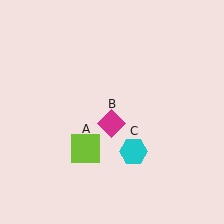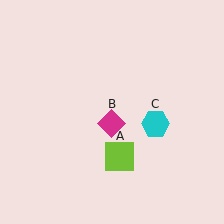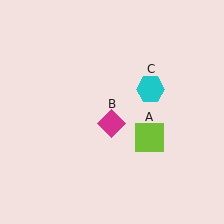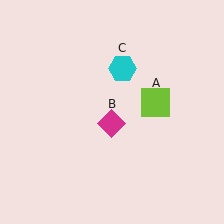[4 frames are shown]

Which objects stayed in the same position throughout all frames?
Magenta diamond (object B) remained stationary.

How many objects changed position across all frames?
2 objects changed position: lime square (object A), cyan hexagon (object C).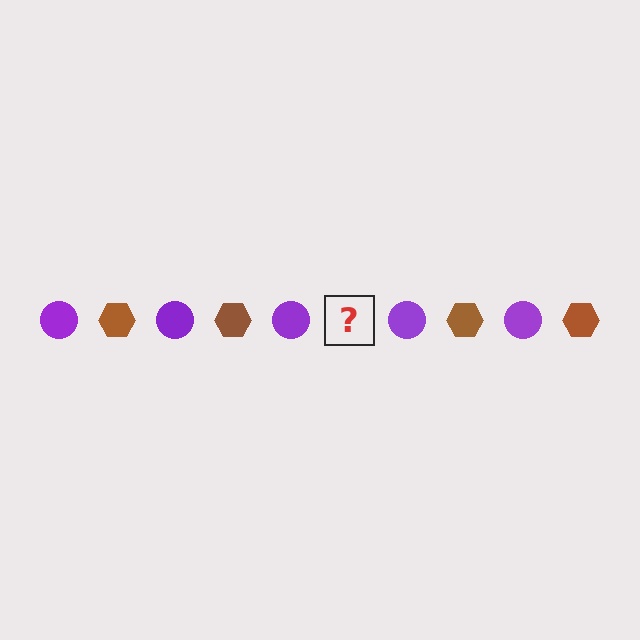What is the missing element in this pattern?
The missing element is a brown hexagon.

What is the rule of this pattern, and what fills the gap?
The rule is that the pattern alternates between purple circle and brown hexagon. The gap should be filled with a brown hexagon.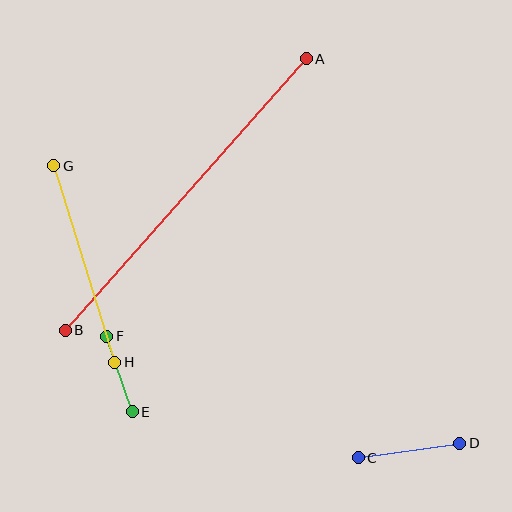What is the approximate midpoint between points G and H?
The midpoint is at approximately (84, 264) pixels.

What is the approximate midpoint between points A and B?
The midpoint is at approximately (186, 194) pixels.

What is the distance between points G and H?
The distance is approximately 206 pixels.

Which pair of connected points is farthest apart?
Points A and B are farthest apart.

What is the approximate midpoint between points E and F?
The midpoint is at approximately (120, 374) pixels.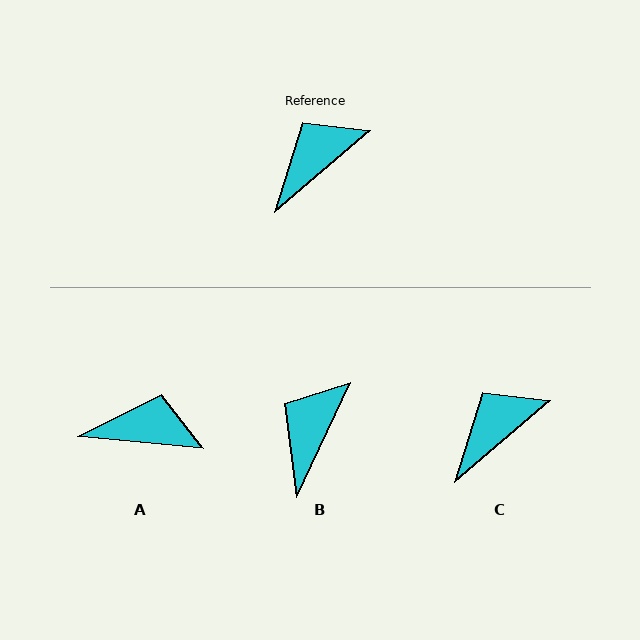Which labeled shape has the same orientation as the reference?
C.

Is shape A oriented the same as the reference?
No, it is off by about 46 degrees.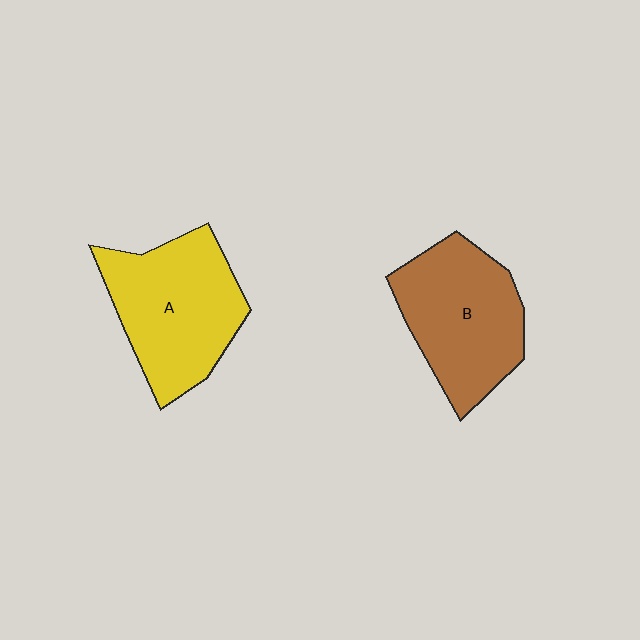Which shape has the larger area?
Shape A (yellow).